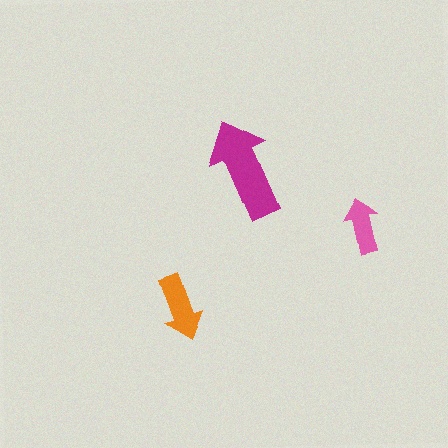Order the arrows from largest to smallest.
the magenta one, the orange one, the pink one.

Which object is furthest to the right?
The pink arrow is rightmost.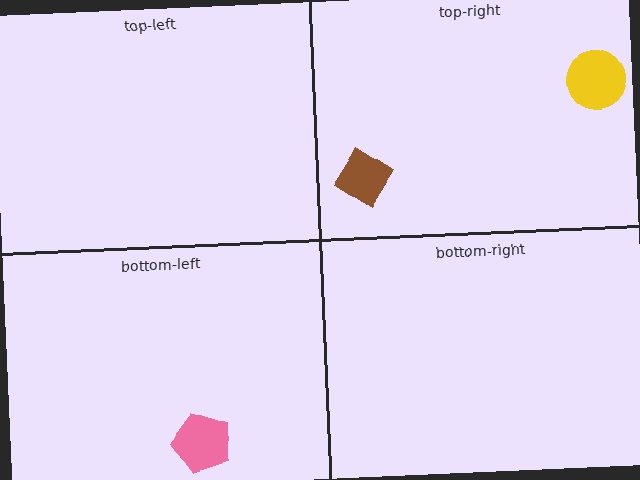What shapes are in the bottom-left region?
The pink pentagon.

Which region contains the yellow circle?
The top-right region.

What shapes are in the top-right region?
The yellow circle, the brown diamond.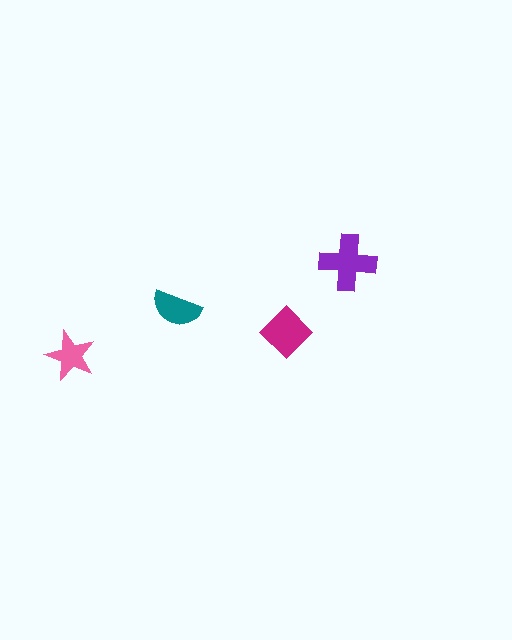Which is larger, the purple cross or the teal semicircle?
The purple cross.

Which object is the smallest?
The pink star.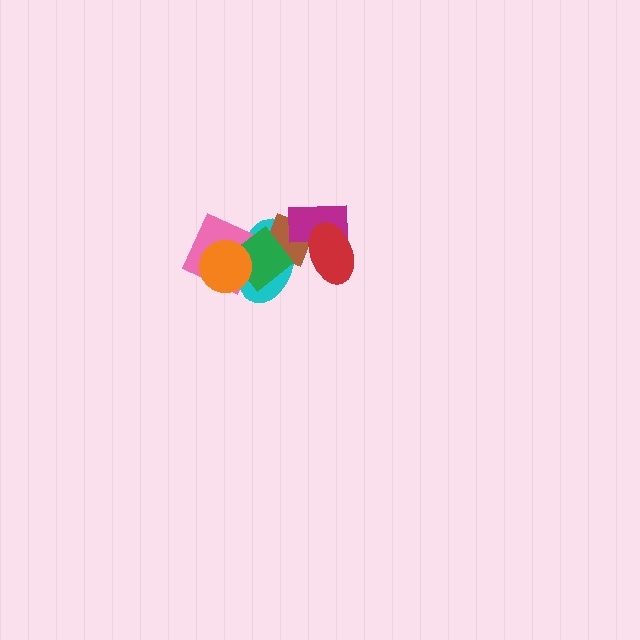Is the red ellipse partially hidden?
No, no other shape covers it.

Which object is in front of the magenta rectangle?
The red ellipse is in front of the magenta rectangle.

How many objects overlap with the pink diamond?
3 objects overlap with the pink diamond.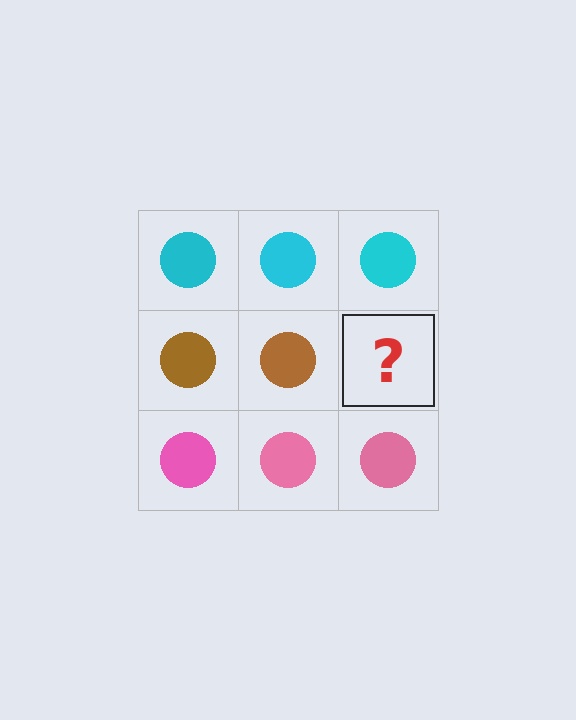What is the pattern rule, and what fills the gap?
The rule is that each row has a consistent color. The gap should be filled with a brown circle.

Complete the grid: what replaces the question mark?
The question mark should be replaced with a brown circle.